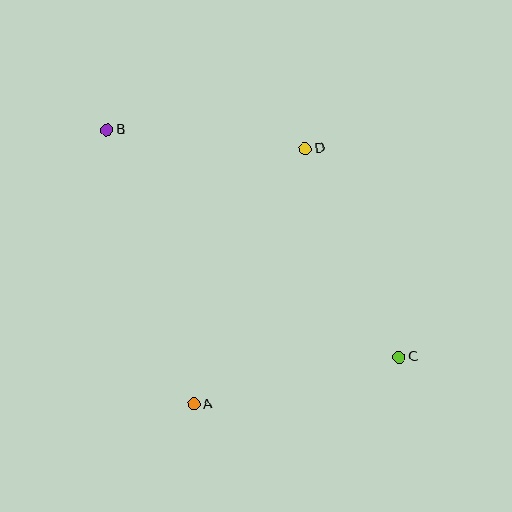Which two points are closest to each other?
Points B and D are closest to each other.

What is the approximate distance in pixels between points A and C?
The distance between A and C is approximately 210 pixels.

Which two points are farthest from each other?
Points B and C are farthest from each other.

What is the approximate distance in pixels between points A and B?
The distance between A and B is approximately 288 pixels.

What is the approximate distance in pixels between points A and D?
The distance between A and D is approximately 279 pixels.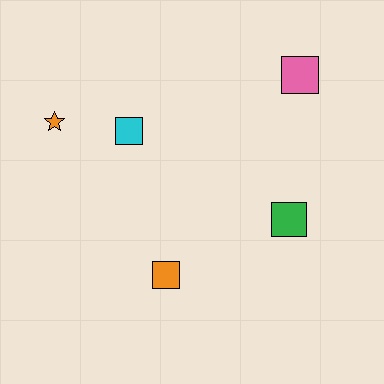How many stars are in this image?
There is 1 star.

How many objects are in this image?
There are 5 objects.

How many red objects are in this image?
There are no red objects.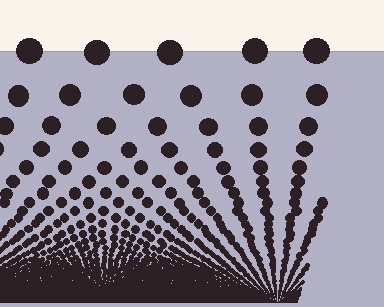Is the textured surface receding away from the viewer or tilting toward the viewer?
The surface appears to tilt toward the viewer. Texture elements get larger and sparser toward the top.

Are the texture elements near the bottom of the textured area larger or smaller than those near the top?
Smaller. The gradient is inverted — elements near the bottom are smaller and denser.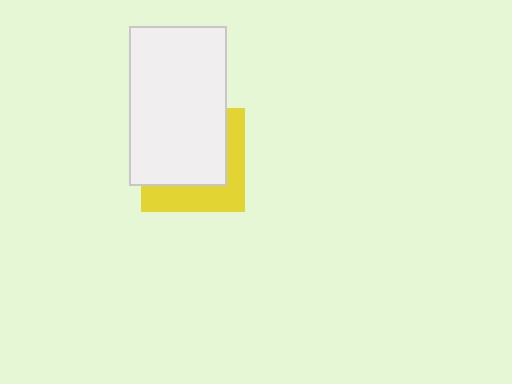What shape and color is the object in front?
The object in front is a white rectangle.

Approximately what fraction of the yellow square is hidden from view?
Roughly 62% of the yellow square is hidden behind the white rectangle.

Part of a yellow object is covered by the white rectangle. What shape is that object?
It is a square.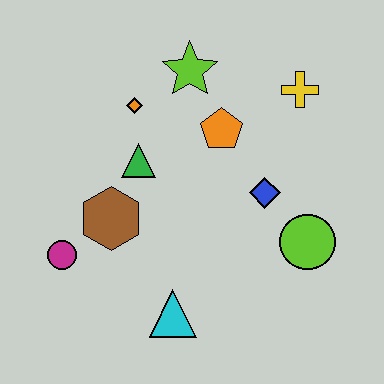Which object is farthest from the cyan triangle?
The yellow cross is farthest from the cyan triangle.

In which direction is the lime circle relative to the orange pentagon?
The lime circle is below the orange pentagon.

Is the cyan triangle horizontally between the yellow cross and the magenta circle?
Yes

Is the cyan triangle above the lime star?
No